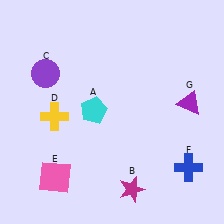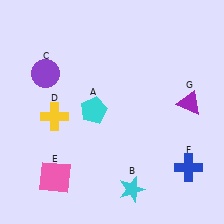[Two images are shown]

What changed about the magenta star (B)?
In Image 1, B is magenta. In Image 2, it changed to cyan.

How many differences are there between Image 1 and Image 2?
There is 1 difference between the two images.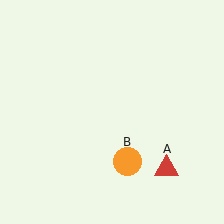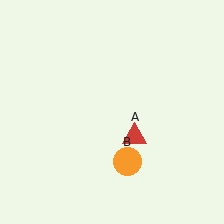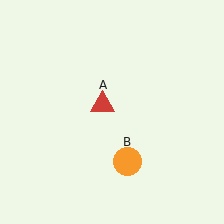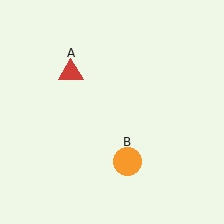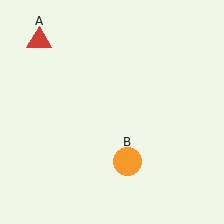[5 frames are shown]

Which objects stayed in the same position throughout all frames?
Orange circle (object B) remained stationary.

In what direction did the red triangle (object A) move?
The red triangle (object A) moved up and to the left.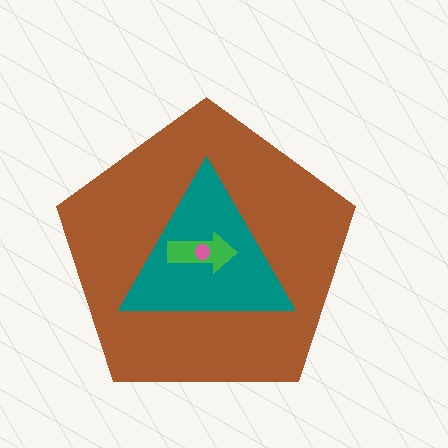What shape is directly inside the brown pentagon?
The teal triangle.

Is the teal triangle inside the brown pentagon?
Yes.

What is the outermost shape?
The brown pentagon.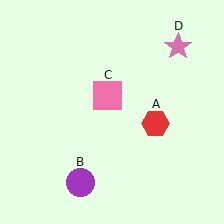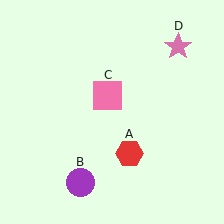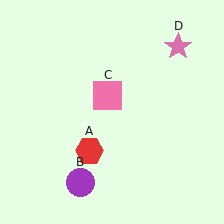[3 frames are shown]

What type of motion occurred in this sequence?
The red hexagon (object A) rotated clockwise around the center of the scene.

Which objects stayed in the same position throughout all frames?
Purple circle (object B) and pink square (object C) and pink star (object D) remained stationary.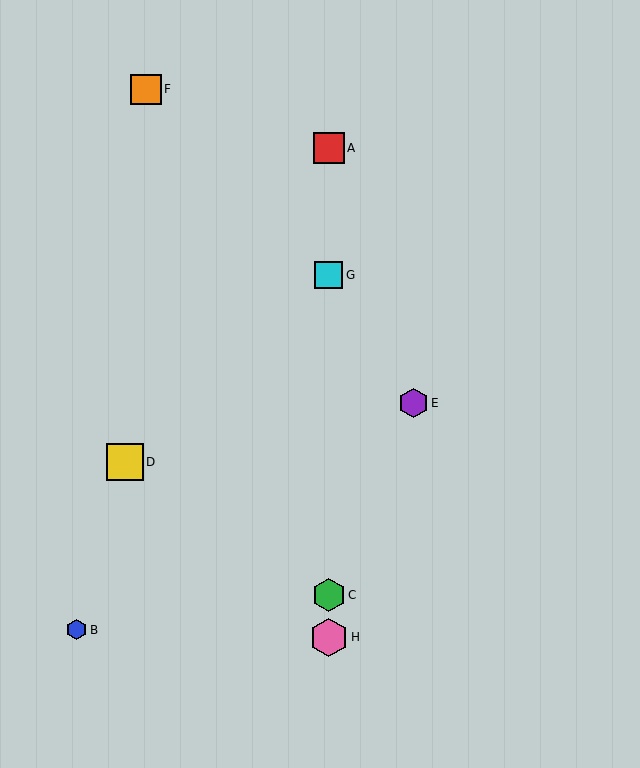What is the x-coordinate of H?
Object H is at x≈329.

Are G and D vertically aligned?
No, G is at x≈329 and D is at x≈125.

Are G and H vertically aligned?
Yes, both are at x≈329.